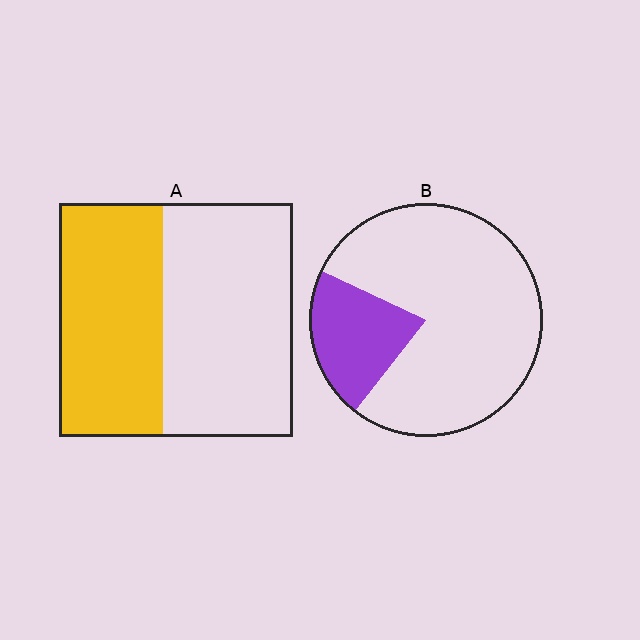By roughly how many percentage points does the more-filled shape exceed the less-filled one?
By roughly 25 percentage points (A over B).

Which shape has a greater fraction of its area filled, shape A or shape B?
Shape A.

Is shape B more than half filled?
No.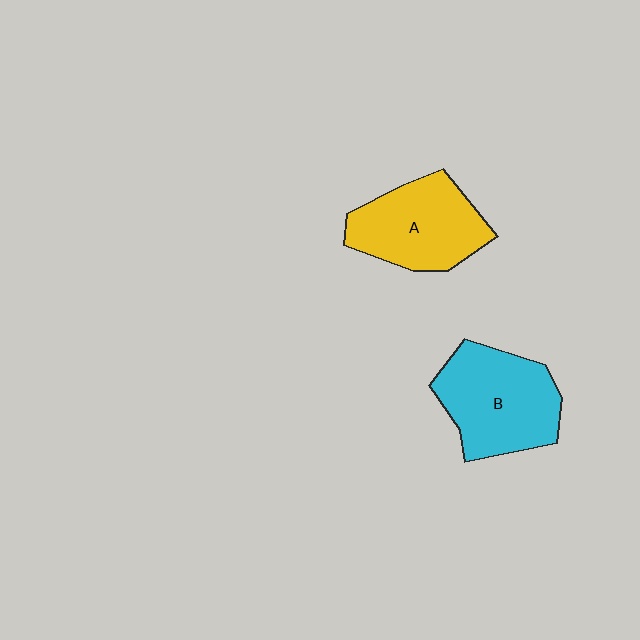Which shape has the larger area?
Shape B (cyan).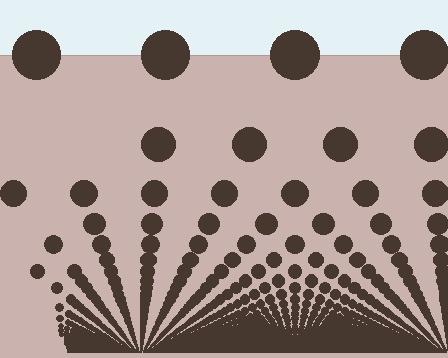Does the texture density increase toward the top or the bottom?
Density increases toward the bottom.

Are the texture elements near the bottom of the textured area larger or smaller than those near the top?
Smaller. The gradient is inverted — elements near the bottom are smaller and denser.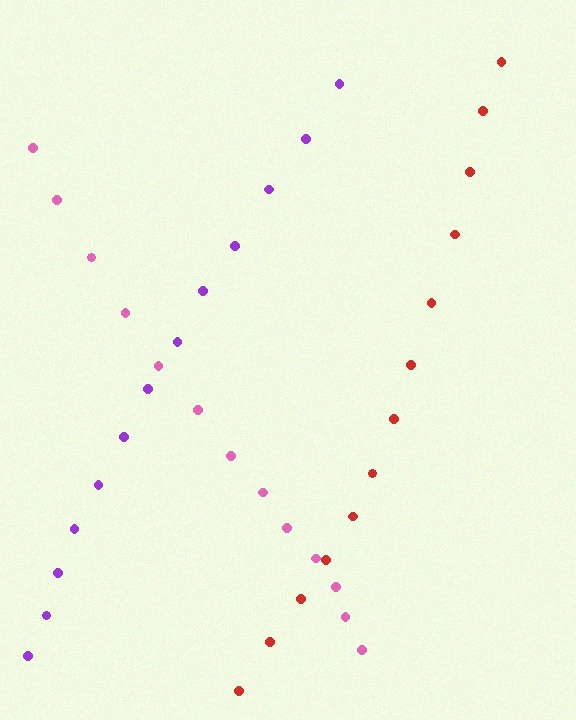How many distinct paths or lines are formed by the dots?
There are 3 distinct paths.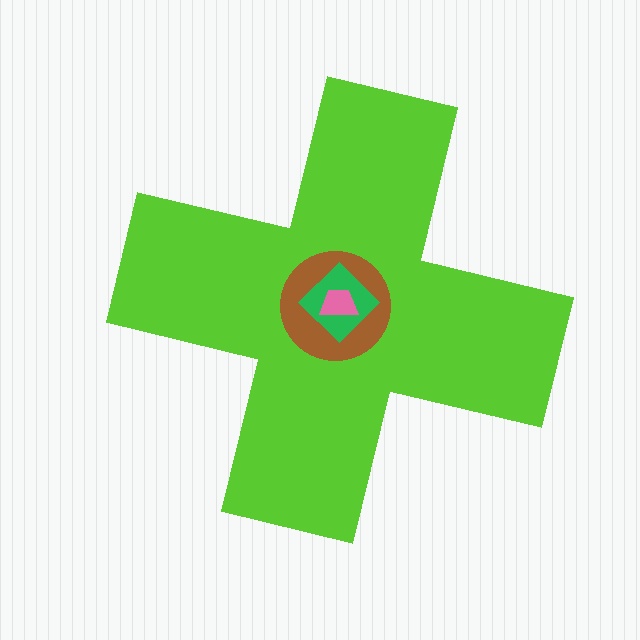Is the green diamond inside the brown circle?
Yes.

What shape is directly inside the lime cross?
The brown circle.